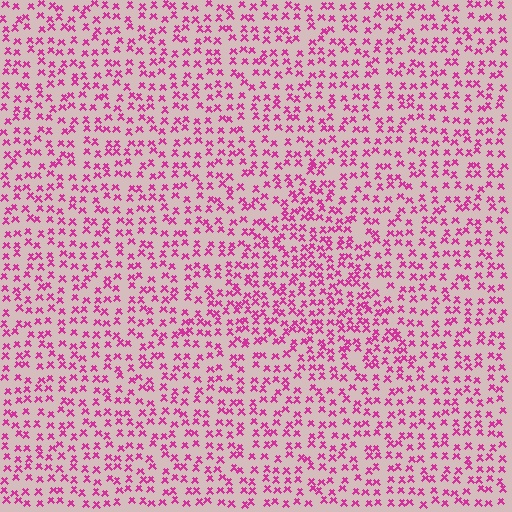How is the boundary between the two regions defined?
The boundary is defined by a change in element density (approximately 1.5x ratio). All elements are the same color, size, and shape.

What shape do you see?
I see a triangle.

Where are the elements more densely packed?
The elements are more densely packed inside the triangle boundary.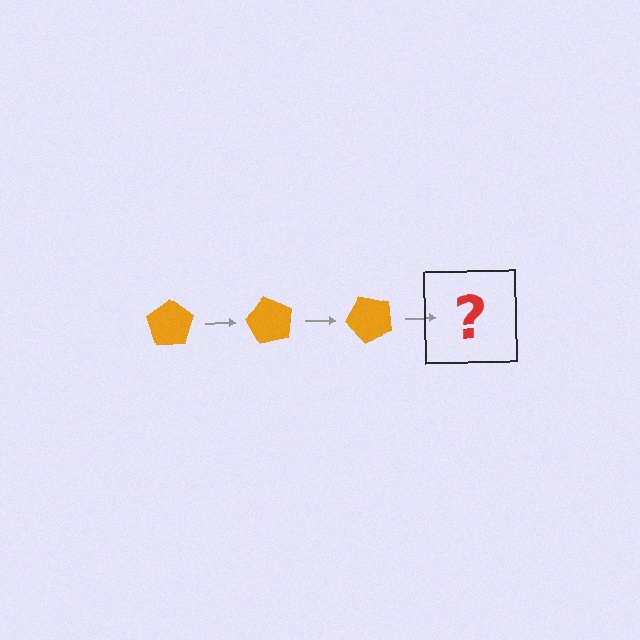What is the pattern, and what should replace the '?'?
The pattern is that the pentagon rotates 60 degrees each step. The '?' should be an orange pentagon rotated 180 degrees.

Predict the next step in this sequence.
The next step is an orange pentagon rotated 180 degrees.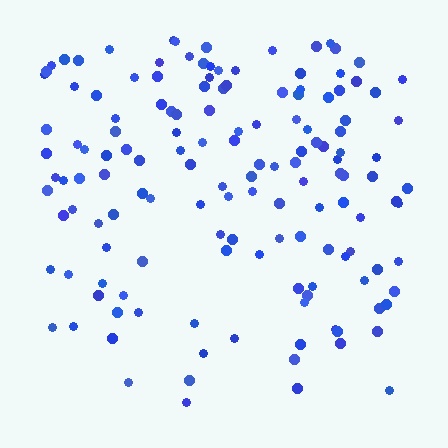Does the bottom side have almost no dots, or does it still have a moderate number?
Still a moderate number, just noticeably fewer than the top.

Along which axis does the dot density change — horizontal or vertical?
Vertical.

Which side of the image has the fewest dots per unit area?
The bottom.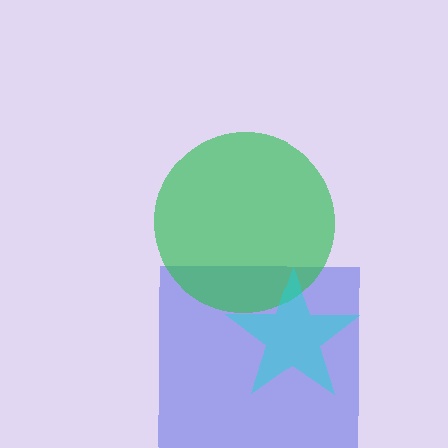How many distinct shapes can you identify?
There are 3 distinct shapes: a blue square, a green circle, a cyan star.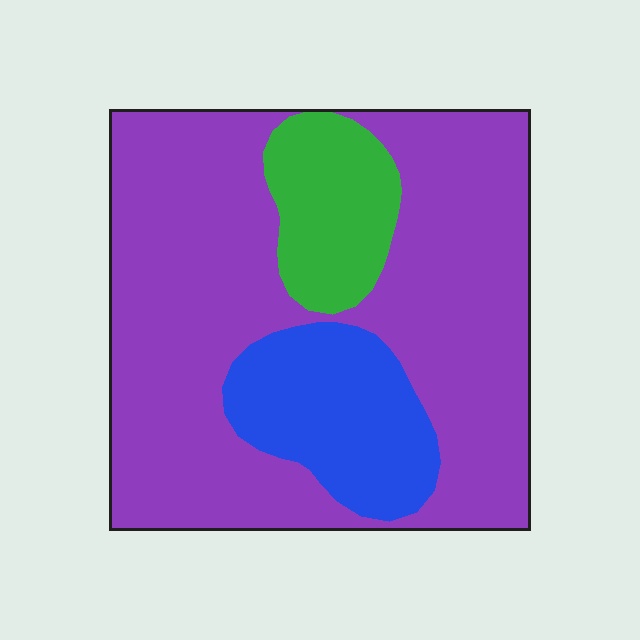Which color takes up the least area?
Green, at roughly 10%.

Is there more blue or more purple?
Purple.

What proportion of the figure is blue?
Blue covers about 15% of the figure.